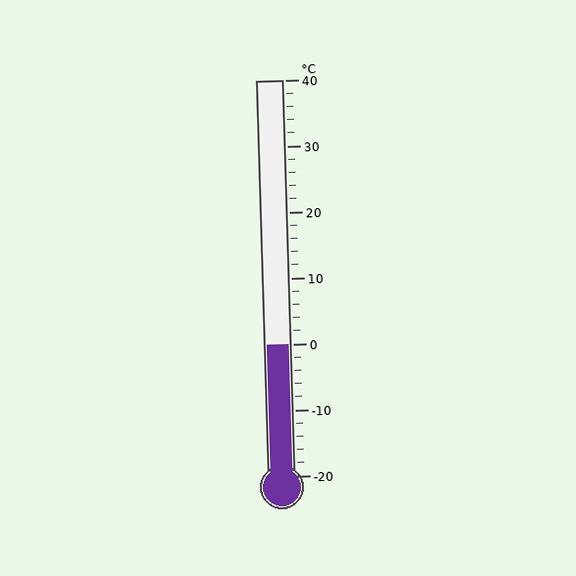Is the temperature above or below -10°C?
The temperature is above -10°C.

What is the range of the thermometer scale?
The thermometer scale ranges from -20°C to 40°C.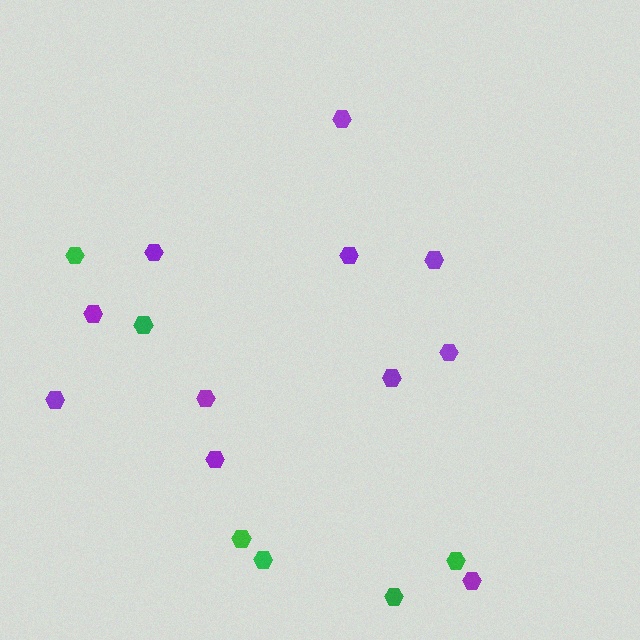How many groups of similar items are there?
There are 2 groups: one group of green hexagons (6) and one group of purple hexagons (11).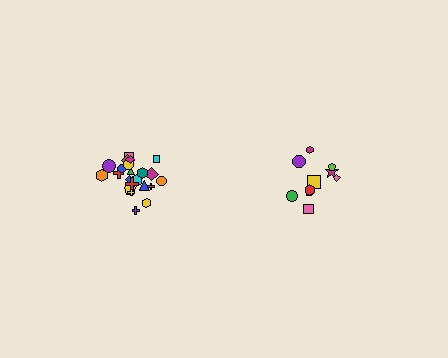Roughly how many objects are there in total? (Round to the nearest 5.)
Roughly 30 objects in total.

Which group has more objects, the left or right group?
The left group.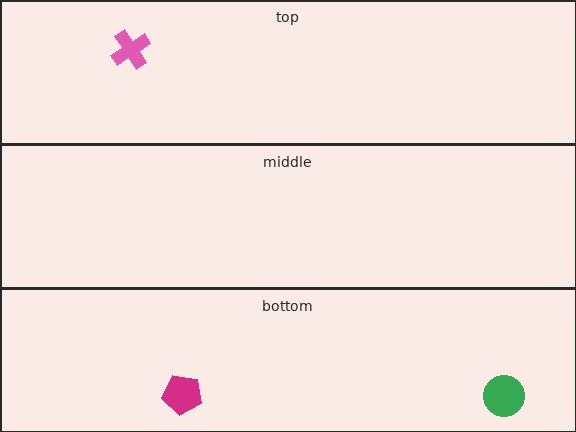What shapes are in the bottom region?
The green circle, the magenta pentagon.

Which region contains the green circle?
The bottom region.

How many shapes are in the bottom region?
2.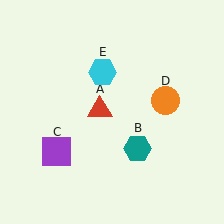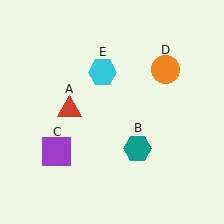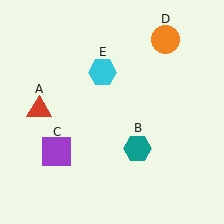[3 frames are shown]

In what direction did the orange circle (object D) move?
The orange circle (object D) moved up.